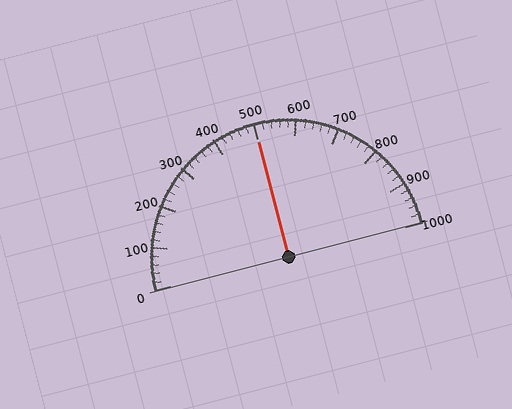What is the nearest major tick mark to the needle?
The nearest major tick mark is 500.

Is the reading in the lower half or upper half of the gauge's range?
The reading is in the upper half of the range (0 to 1000).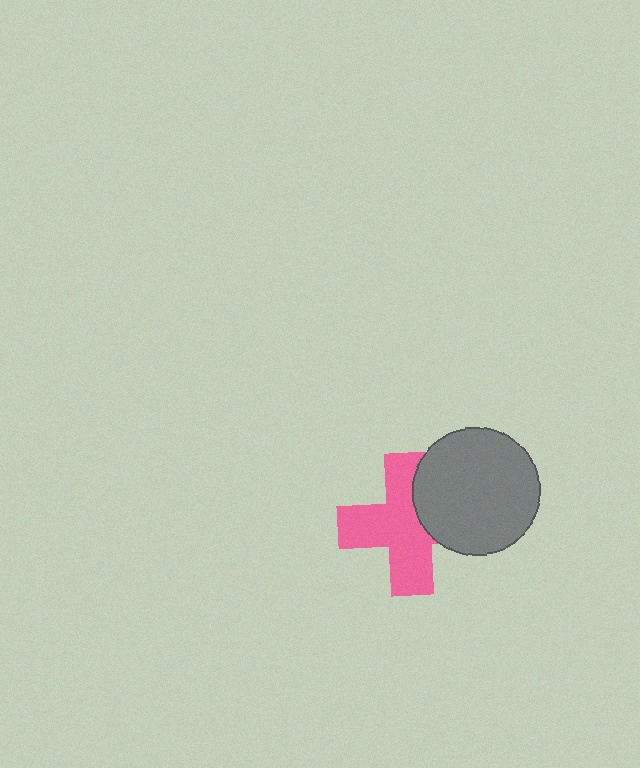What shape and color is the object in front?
The object in front is a gray circle.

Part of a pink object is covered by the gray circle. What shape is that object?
It is a cross.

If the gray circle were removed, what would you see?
You would see the complete pink cross.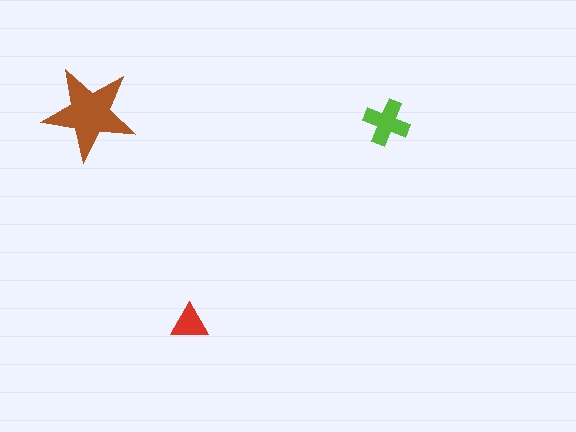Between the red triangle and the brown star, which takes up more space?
The brown star.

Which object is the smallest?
The red triangle.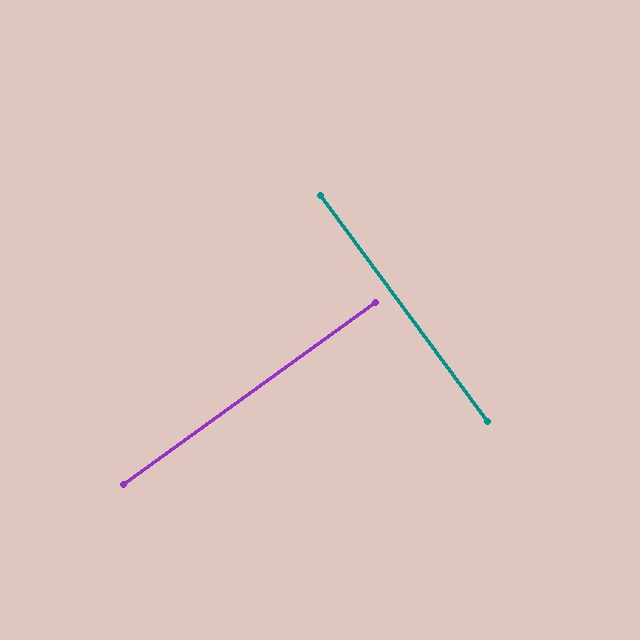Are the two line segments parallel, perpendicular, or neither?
Perpendicular — they meet at approximately 89°.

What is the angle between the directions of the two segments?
Approximately 89 degrees.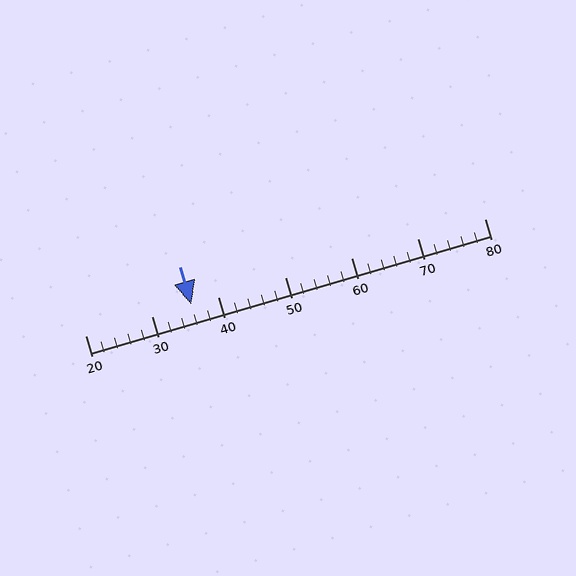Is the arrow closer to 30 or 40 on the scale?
The arrow is closer to 40.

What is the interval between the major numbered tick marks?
The major tick marks are spaced 10 units apart.